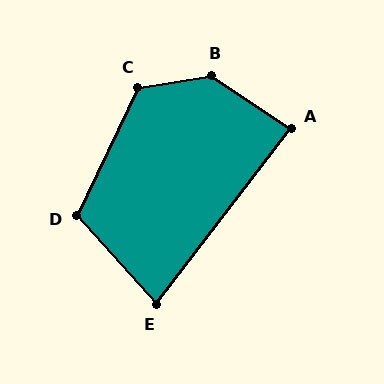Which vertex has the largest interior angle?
B, at approximately 138 degrees.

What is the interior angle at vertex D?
Approximately 112 degrees (obtuse).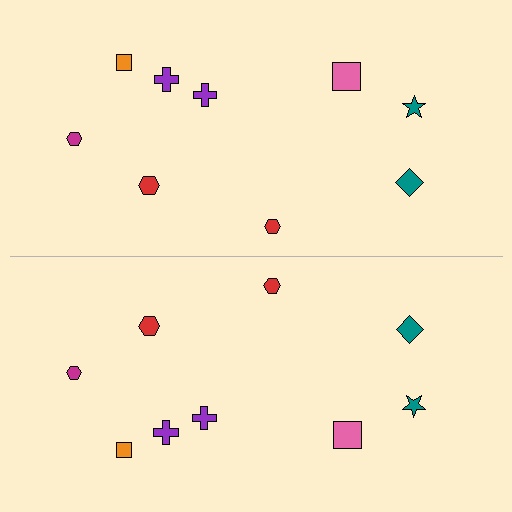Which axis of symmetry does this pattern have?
The pattern has a horizontal axis of symmetry running through the center of the image.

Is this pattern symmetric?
Yes, this pattern has bilateral (reflection) symmetry.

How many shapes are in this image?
There are 18 shapes in this image.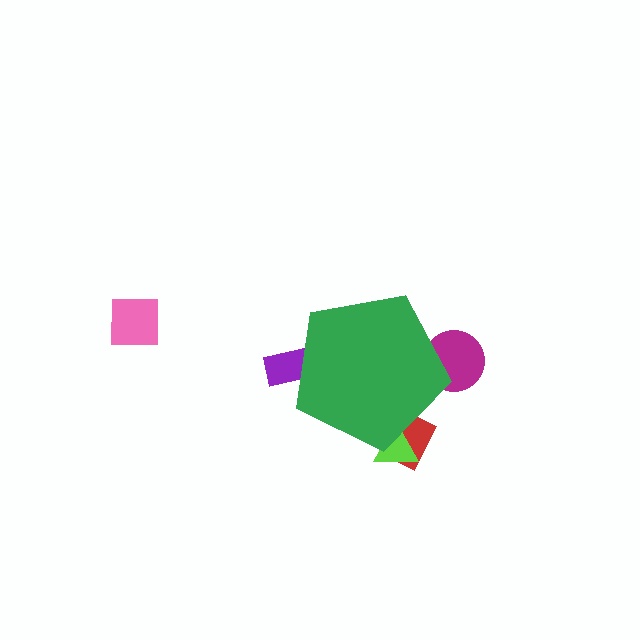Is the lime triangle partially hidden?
Yes, the lime triangle is partially hidden behind the green pentagon.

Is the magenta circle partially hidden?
Yes, the magenta circle is partially hidden behind the green pentagon.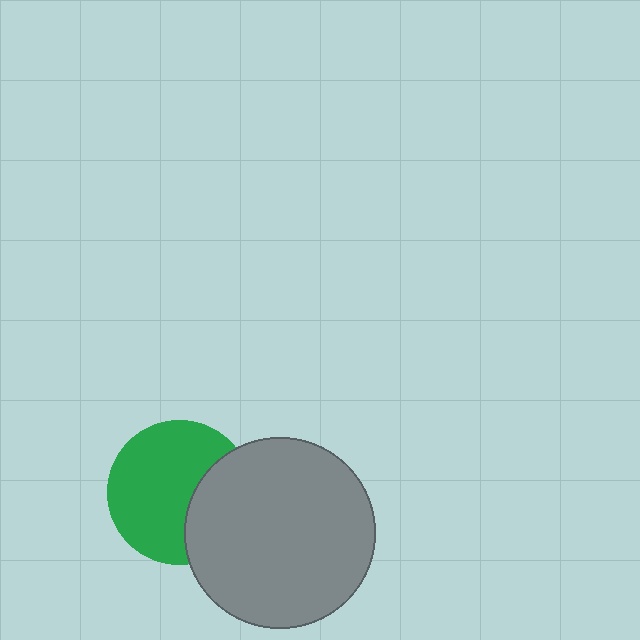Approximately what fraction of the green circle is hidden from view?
Roughly 32% of the green circle is hidden behind the gray circle.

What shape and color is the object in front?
The object in front is a gray circle.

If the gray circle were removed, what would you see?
You would see the complete green circle.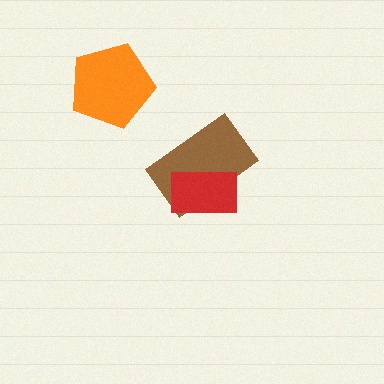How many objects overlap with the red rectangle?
1 object overlaps with the red rectangle.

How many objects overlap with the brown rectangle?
1 object overlaps with the brown rectangle.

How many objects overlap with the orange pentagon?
0 objects overlap with the orange pentagon.